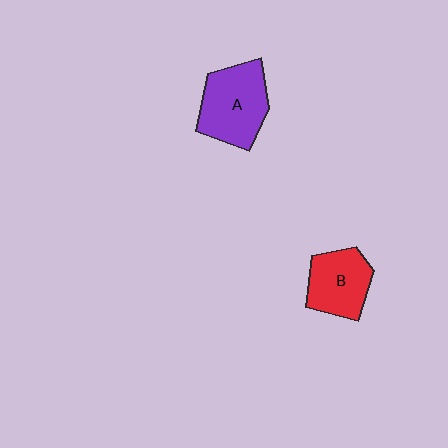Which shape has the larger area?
Shape A (purple).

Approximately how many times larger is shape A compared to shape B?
Approximately 1.3 times.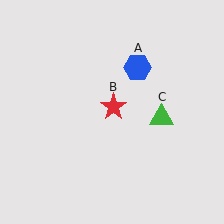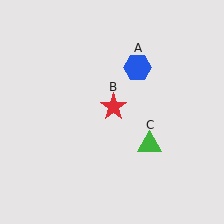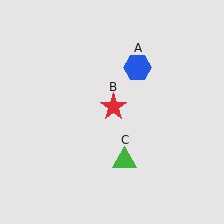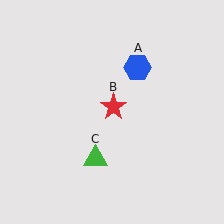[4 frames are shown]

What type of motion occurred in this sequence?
The green triangle (object C) rotated clockwise around the center of the scene.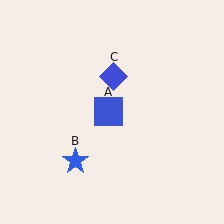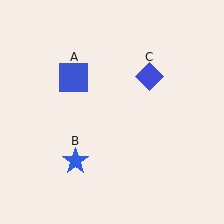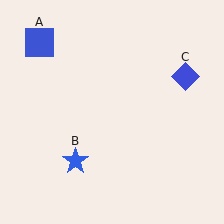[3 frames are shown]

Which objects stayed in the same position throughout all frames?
Blue star (object B) remained stationary.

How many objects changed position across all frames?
2 objects changed position: blue square (object A), blue diamond (object C).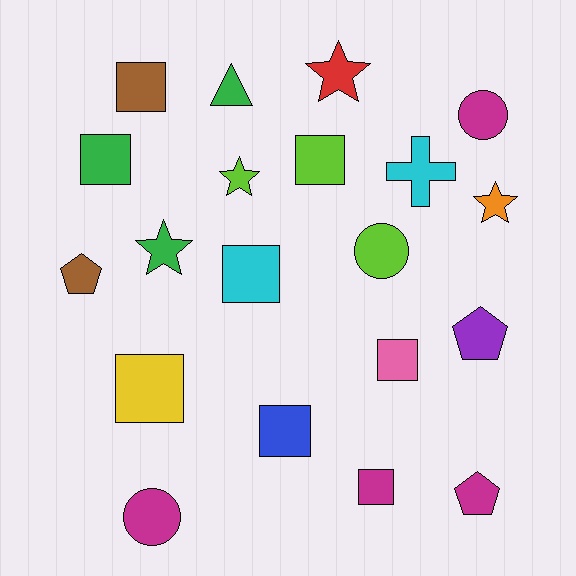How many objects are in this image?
There are 20 objects.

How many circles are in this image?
There are 3 circles.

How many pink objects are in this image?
There is 1 pink object.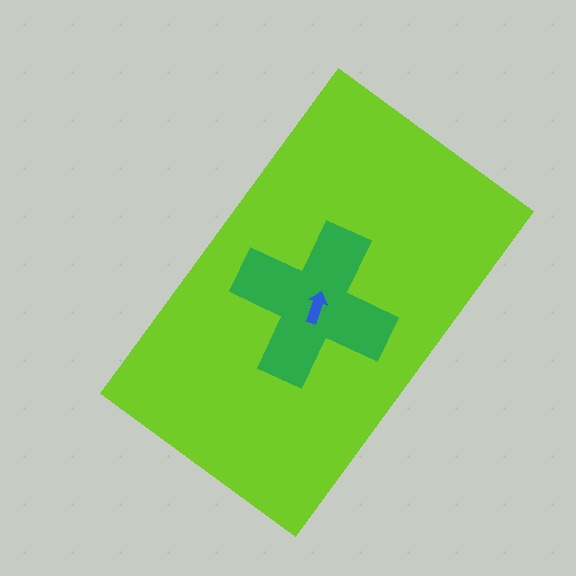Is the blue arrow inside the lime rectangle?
Yes.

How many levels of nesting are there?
3.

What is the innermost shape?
The blue arrow.